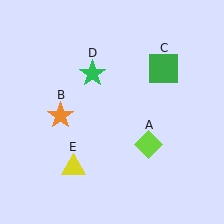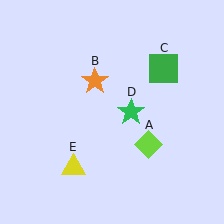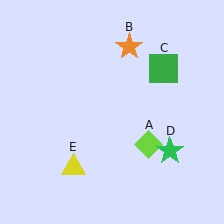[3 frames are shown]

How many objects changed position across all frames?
2 objects changed position: orange star (object B), green star (object D).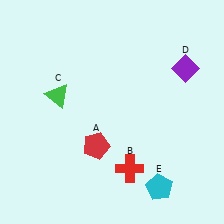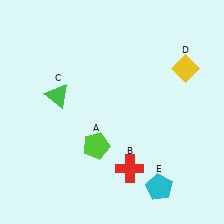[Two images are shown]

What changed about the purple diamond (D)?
In Image 1, D is purple. In Image 2, it changed to yellow.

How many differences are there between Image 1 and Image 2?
There are 2 differences between the two images.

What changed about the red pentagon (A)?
In Image 1, A is red. In Image 2, it changed to lime.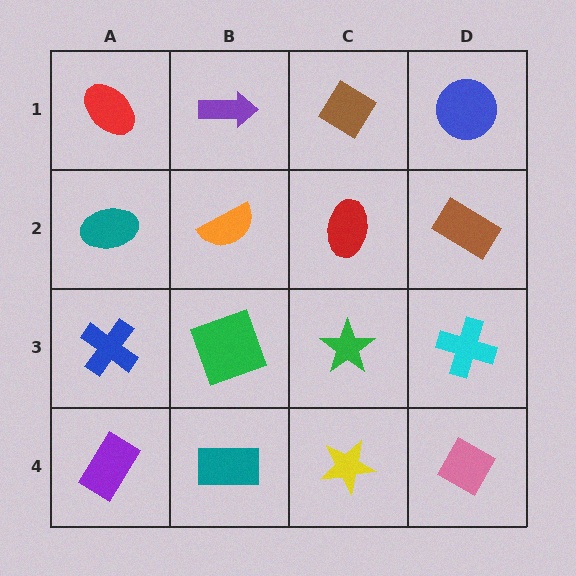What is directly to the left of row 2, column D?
A red ellipse.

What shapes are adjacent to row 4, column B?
A green square (row 3, column B), a purple rectangle (row 4, column A), a yellow star (row 4, column C).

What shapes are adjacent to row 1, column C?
A red ellipse (row 2, column C), a purple arrow (row 1, column B), a blue circle (row 1, column D).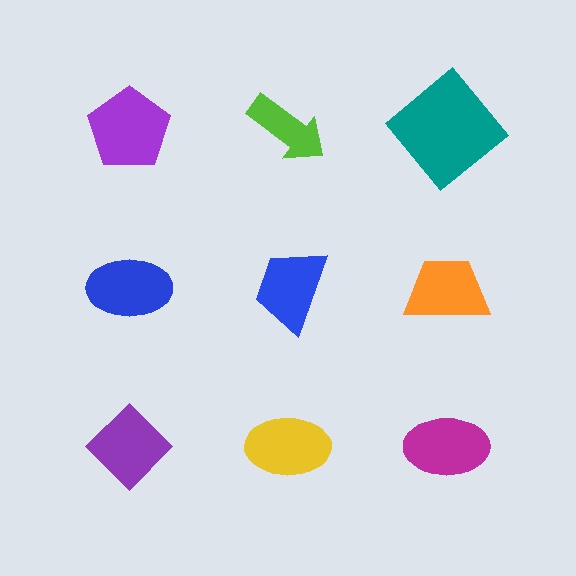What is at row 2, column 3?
An orange trapezoid.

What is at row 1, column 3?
A teal diamond.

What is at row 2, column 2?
A blue trapezoid.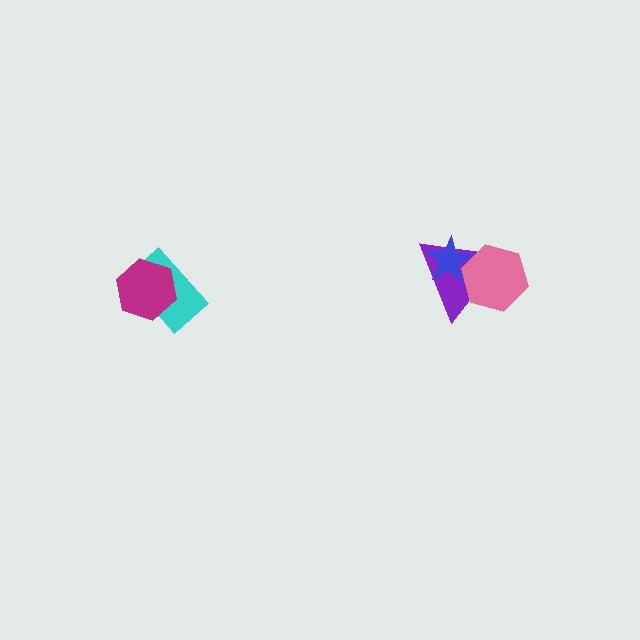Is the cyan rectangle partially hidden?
Yes, it is partially covered by another shape.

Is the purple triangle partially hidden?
Yes, it is partially covered by another shape.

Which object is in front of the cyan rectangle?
The magenta hexagon is in front of the cyan rectangle.